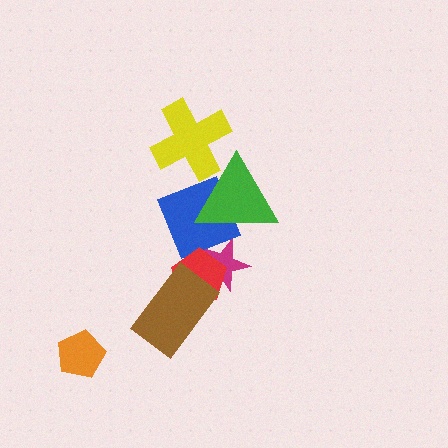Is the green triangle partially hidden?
No, no other shape covers it.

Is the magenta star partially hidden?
Yes, it is partially covered by another shape.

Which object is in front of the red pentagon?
The brown rectangle is in front of the red pentagon.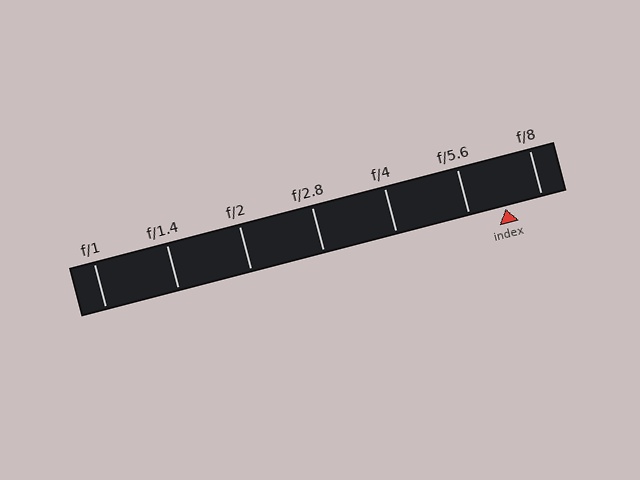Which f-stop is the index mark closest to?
The index mark is closest to f/5.6.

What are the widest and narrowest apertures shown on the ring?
The widest aperture shown is f/1 and the narrowest is f/8.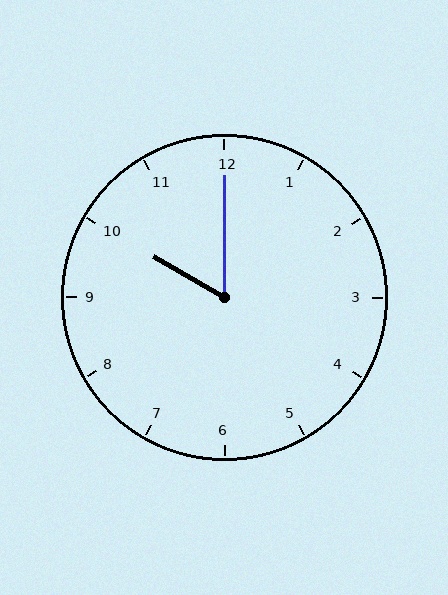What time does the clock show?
10:00.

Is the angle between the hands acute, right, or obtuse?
It is acute.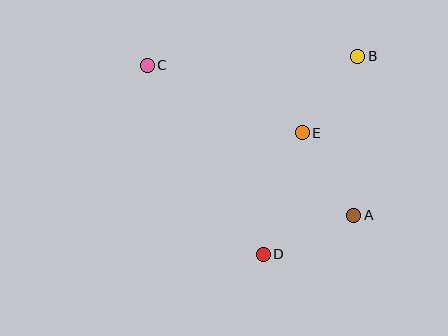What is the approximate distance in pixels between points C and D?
The distance between C and D is approximately 222 pixels.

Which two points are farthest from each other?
Points A and C are farthest from each other.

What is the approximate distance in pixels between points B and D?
The distance between B and D is approximately 219 pixels.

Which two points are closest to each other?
Points B and E are closest to each other.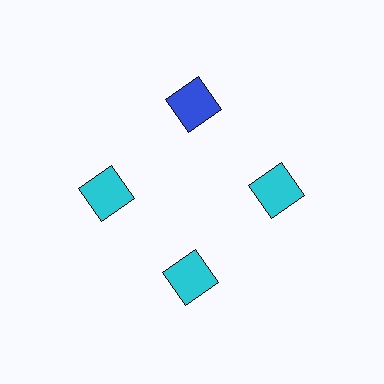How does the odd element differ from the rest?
It has a different color: blue instead of cyan.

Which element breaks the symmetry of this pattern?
The blue square at roughly the 12 o'clock position breaks the symmetry. All other shapes are cyan squares.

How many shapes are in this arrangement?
There are 4 shapes arranged in a ring pattern.